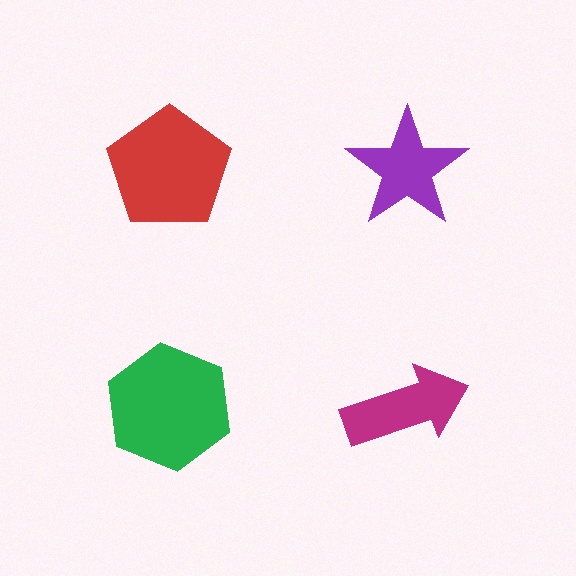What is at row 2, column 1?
A green hexagon.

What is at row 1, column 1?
A red pentagon.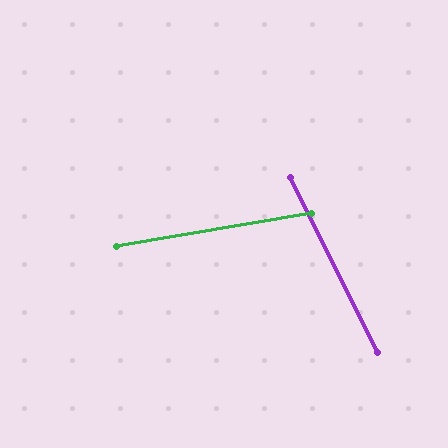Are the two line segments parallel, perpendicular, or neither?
Neither parallel nor perpendicular — they differ by about 73°.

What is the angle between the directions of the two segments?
Approximately 73 degrees.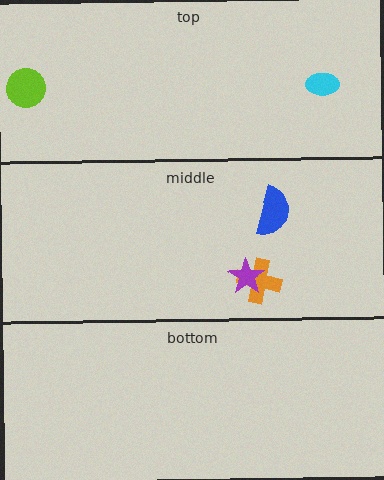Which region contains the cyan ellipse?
The top region.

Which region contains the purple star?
The middle region.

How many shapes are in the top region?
2.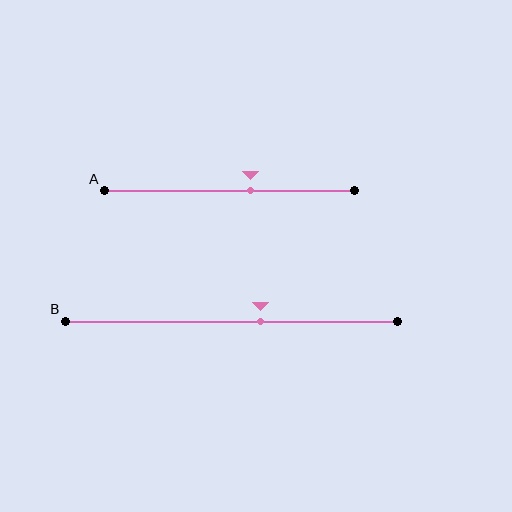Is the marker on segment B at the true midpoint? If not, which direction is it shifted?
No, the marker on segment B is shifted to the right by about 9% of the segment length.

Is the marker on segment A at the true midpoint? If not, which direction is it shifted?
No, the marker on segment A is shifted to the right by about 8% of the segment length.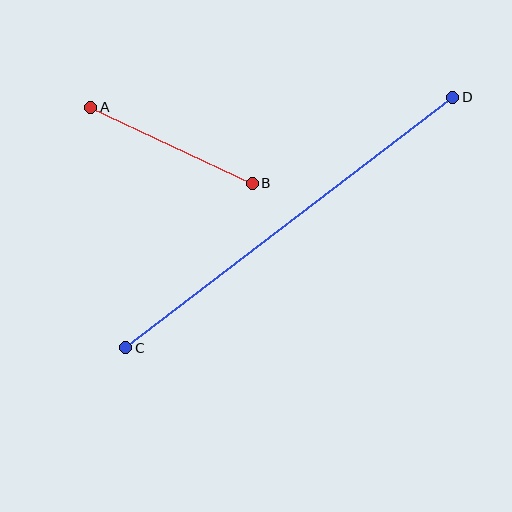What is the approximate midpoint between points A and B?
The midpoint is at approximately (171, 145) pixels.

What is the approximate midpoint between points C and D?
The midpoint is at approximately (289, 223) pixels.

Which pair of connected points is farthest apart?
Points C and D are farthest apart.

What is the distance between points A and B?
The distance is approximately 179 pixels.